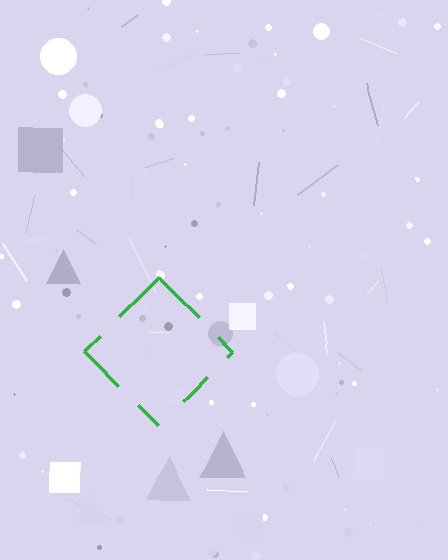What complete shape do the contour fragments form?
The contour fragments form a diamond.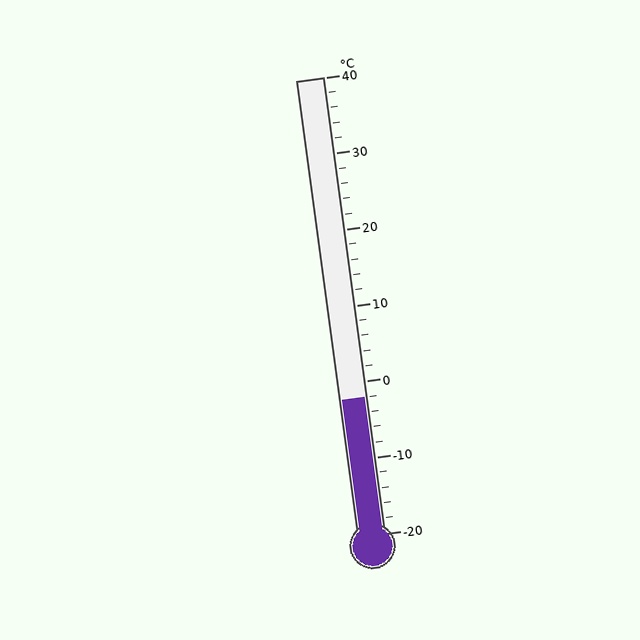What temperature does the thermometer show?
The thermometer shows approximately -2°C.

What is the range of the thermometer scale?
The thermometer scale ranges from -20°C to 40°C.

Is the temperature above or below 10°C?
The temperature is below 10°C.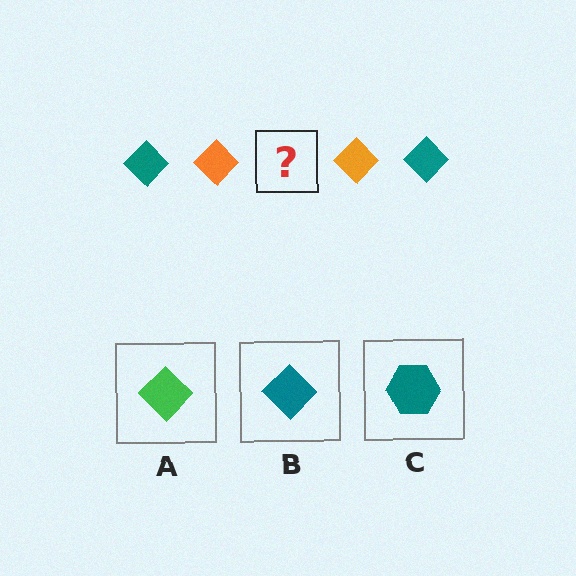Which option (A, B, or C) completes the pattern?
B.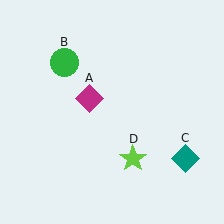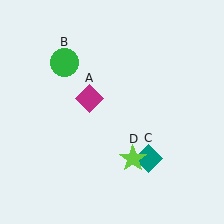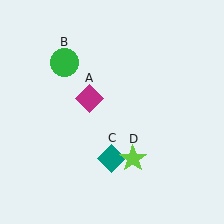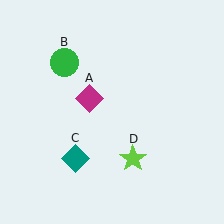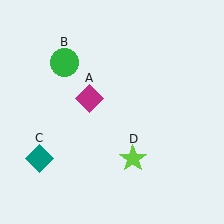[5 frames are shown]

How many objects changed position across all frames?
1 object changed position: teal diamond (object C).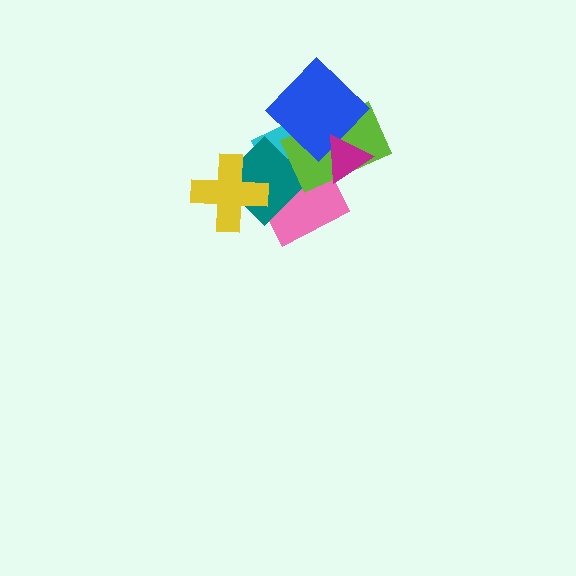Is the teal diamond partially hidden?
Yes, it is partially covered by another shape.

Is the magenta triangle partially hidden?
No, no other shape covers it.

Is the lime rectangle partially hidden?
Yes, it is partially covered by another shape.